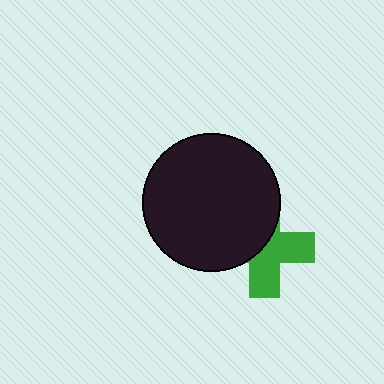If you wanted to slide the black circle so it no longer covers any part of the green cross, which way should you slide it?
Slide it toward the upper-left — that is the most direct way to separate the two shapes.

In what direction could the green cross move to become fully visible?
The green cross could move toward the lower-right. That would shift it out from behind the black circle entirely.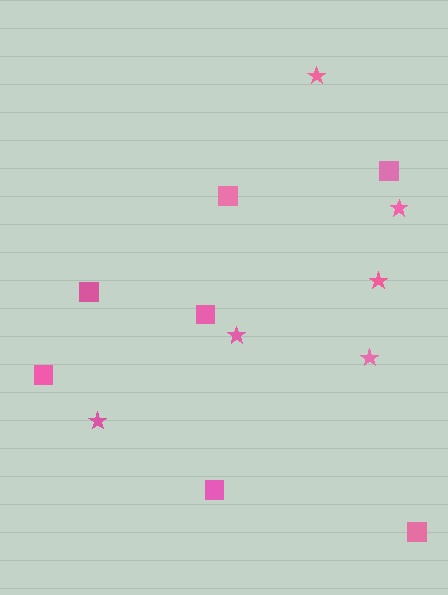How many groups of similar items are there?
There are 2 groups: one group of squares (7) and one group of stars (6).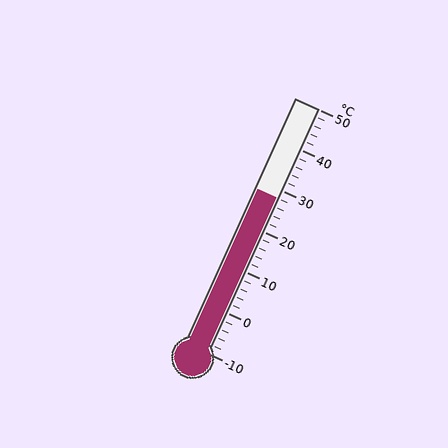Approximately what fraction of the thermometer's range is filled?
The thermometer is filled to approximately 65% of its range.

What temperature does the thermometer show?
The thermometer shows approximately 28°C.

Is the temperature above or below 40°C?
The temperature is below 40°C.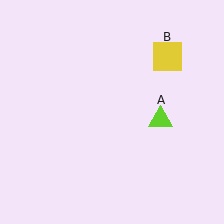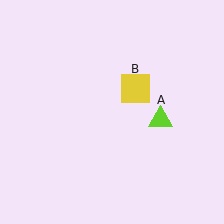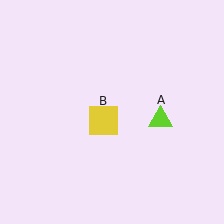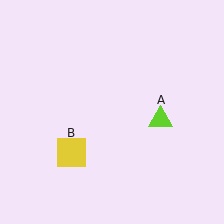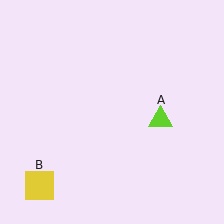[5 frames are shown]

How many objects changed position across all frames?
1 object changed position: yellow square (object B).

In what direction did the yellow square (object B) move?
The yellow square (object B) moved down and to the left.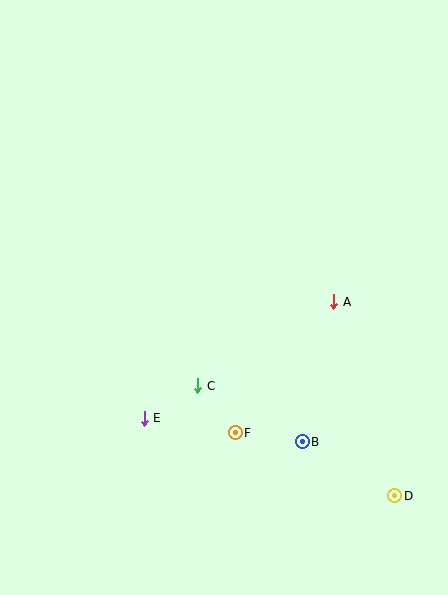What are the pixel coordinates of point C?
Point C is at (198, 386).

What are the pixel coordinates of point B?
Point B is at (302, 442).